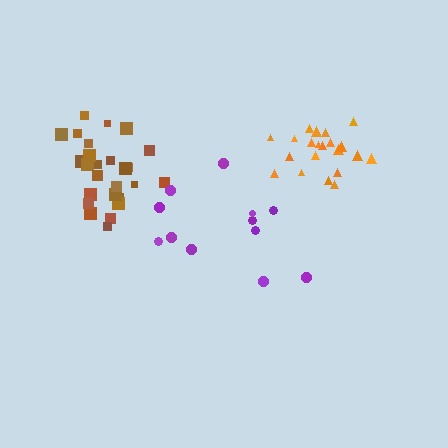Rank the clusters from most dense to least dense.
orange, brown, purple.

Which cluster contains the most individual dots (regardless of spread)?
Brown (27).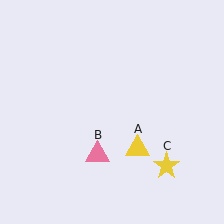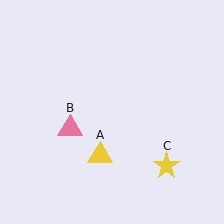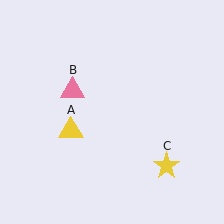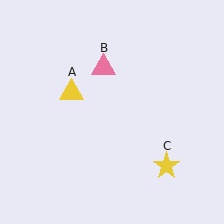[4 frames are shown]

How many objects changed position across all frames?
2 objects changed position: yellow triangle (object A), pink triangle (object B).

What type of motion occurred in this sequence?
The yellow triangle (object A), pink triangle (object B) rotated clockwise around the center of the scene.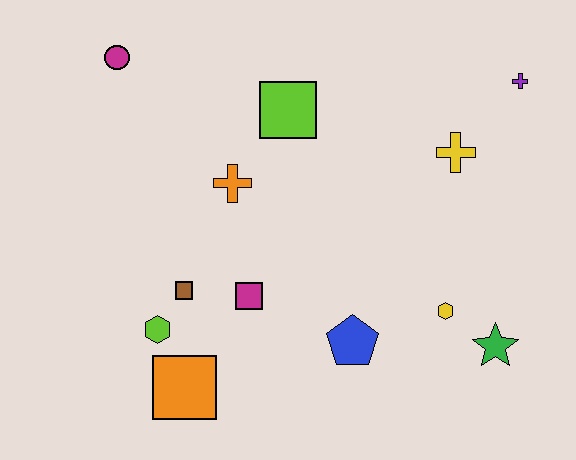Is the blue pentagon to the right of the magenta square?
Yes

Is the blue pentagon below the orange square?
No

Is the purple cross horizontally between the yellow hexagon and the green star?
No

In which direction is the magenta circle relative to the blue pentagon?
The magenta circle is above the blue pentagon.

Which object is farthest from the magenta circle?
The green star is farthest from the magenta circle.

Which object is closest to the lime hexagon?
The brown square is closest to the lime hexagon.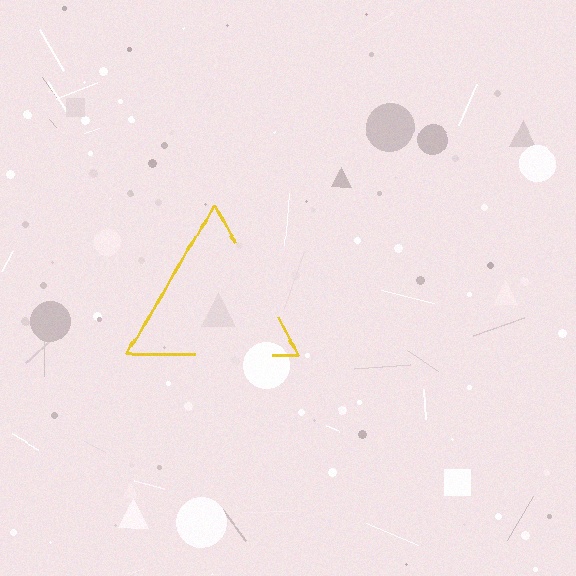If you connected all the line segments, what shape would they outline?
They would outline a triangle.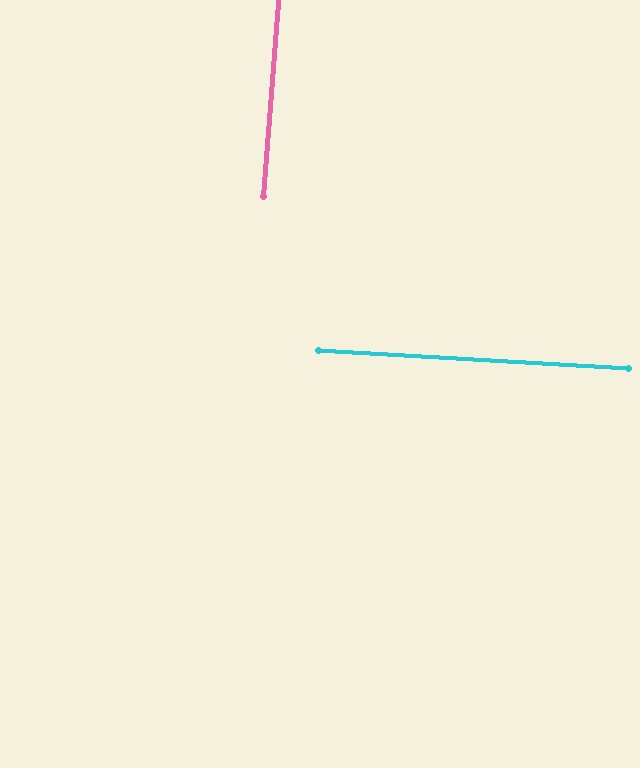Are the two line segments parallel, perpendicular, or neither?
Perpendicular — they meet at approximately 89°.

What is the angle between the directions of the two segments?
Approximately 89 degrees.